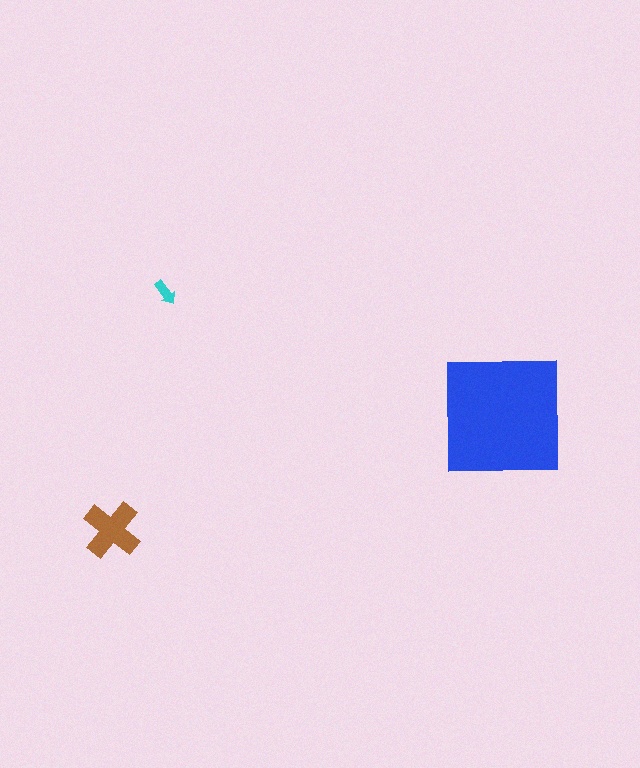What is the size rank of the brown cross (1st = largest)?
2nd.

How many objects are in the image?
There are 3 objects in the image.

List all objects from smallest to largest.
The cyan arrow, the brown cross, the blue square.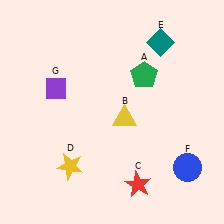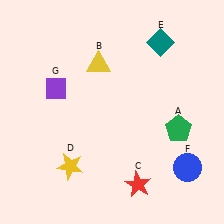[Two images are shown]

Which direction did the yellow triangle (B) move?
The yellow triangle (B) moved up.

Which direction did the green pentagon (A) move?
The green pentagon (A) moved down.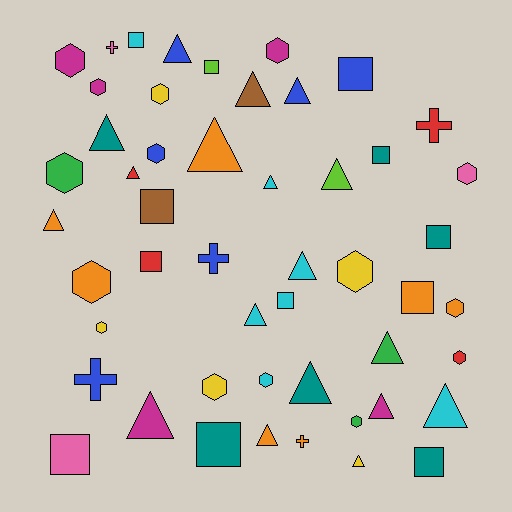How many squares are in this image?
There are 12 squares.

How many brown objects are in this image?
There are 2 brown objects.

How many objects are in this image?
There are 50 objects.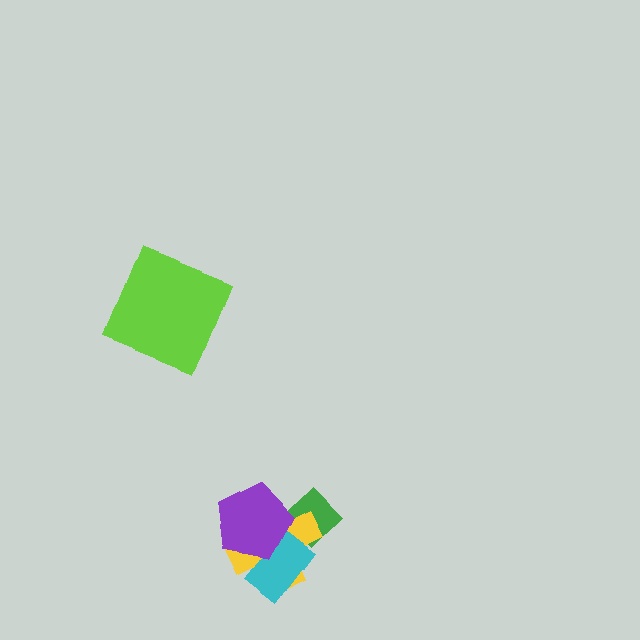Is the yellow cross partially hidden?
Yes, it is partially covered by another shape.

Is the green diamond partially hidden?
Yes, it is partially covered by another shape.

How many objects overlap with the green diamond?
2 objects overlap with the green diamond.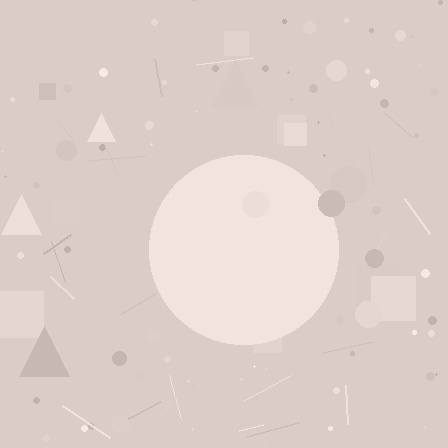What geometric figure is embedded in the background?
A circle is embedded in the background.